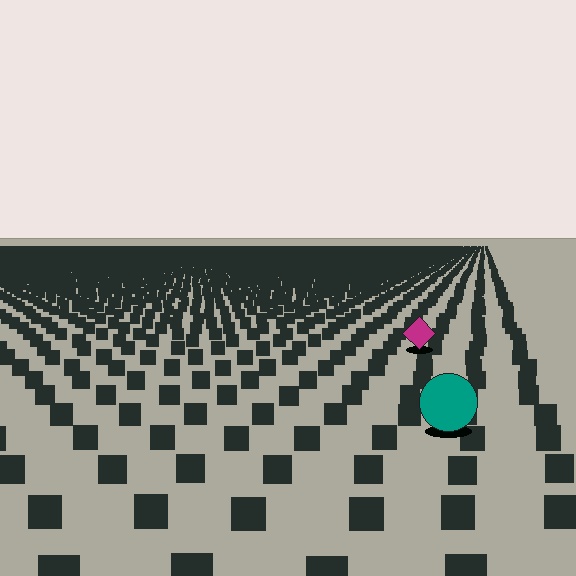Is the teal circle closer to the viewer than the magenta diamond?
Yes. The teal circle is closer — you can tell from the texture gradient: the ground texture is coarser near it.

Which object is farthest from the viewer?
The magenta diamond is farthest from the viewer. It appears smaller and the ground texture around it is denser.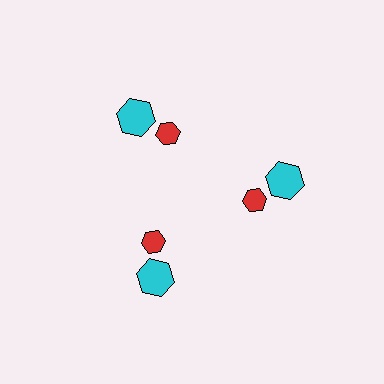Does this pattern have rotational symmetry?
Yes, this pattern has 3-fold rotational symmetry. It looks the same after rotating 120 degrees around the center.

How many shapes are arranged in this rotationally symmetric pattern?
There are 6 shapes, arranged in 3 groups of 2.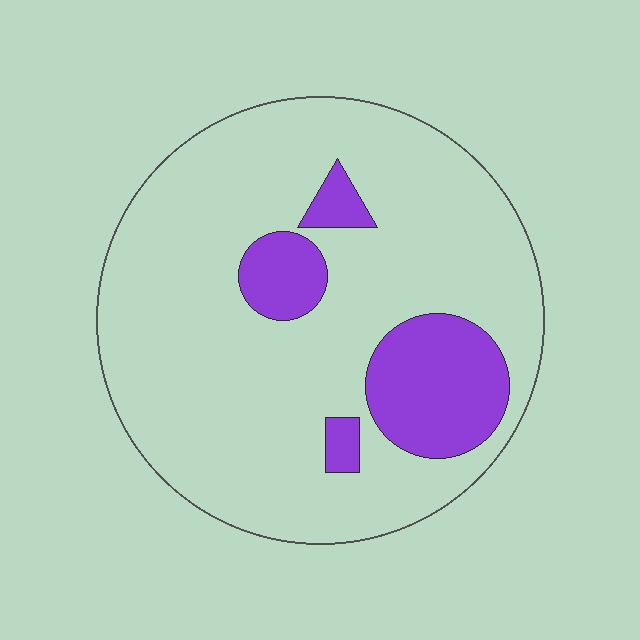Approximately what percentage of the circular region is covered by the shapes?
Approximately 20%.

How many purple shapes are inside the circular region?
4.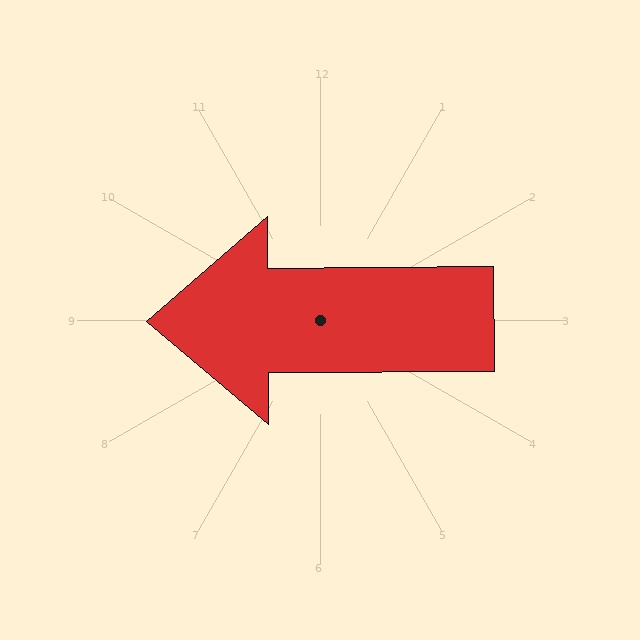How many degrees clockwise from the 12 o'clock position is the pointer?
Approximately 270 degrees.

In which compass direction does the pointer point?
West.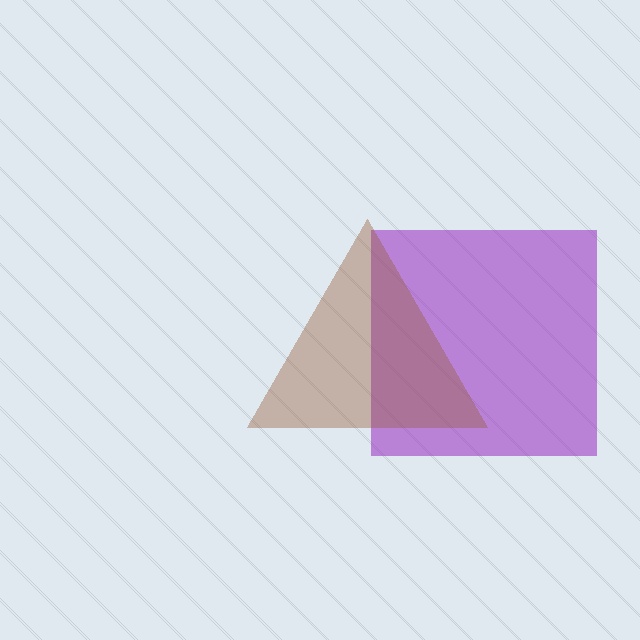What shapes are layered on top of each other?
The layered shapes are: a purple square, a brown triangle.